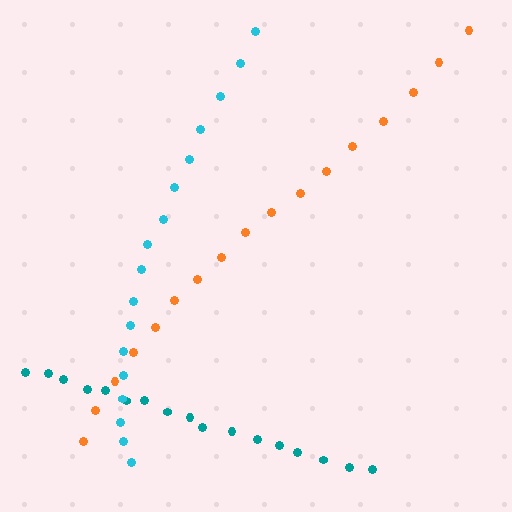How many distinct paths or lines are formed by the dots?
There are 3 distinct paths.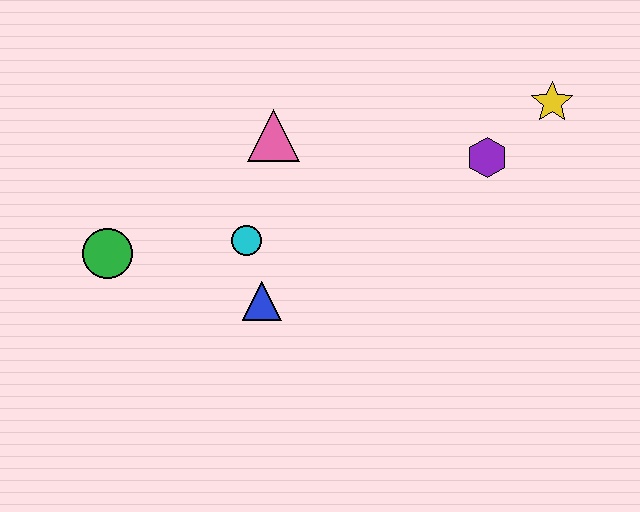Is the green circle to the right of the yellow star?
No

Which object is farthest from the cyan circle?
The yellow star is farthest from the cyan circle.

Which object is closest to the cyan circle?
The blue triangle is closest to the cyan circle.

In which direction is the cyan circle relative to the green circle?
The cyan circle is to the right of the green circle.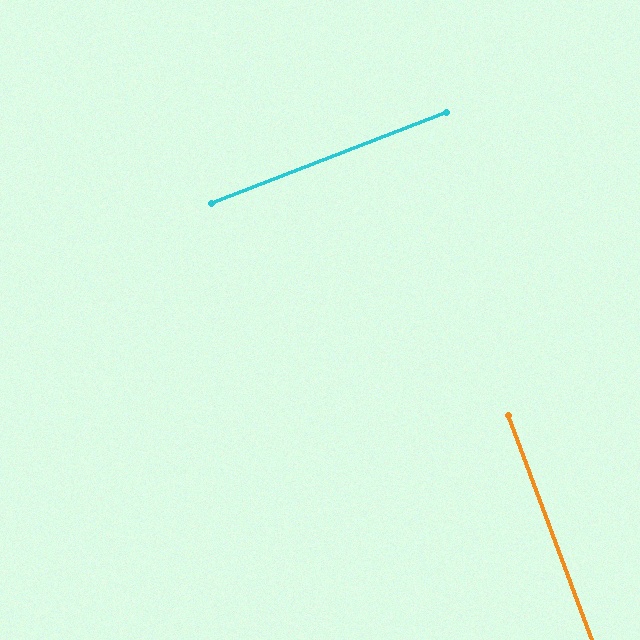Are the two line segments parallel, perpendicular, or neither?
Perpendicular — they meet at approximately 89°.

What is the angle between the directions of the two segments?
Approximately 89 degrees.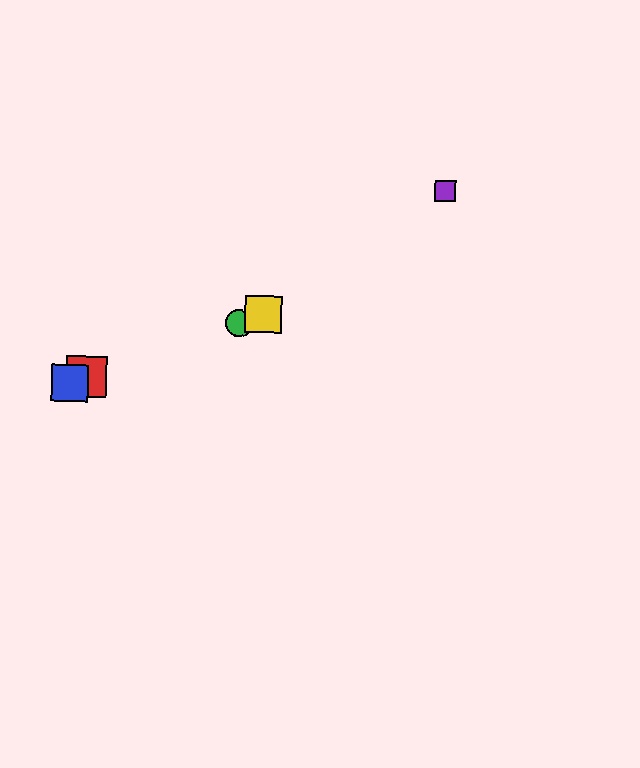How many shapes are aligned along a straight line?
4 shapes (the red square, the blue square, the green circle, the yellow square) are aligned along a straight line.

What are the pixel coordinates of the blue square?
The blue square is at (69, 383).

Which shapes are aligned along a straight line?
The red square, the blue square, the green circle, the yellow square are aligned along a straight line.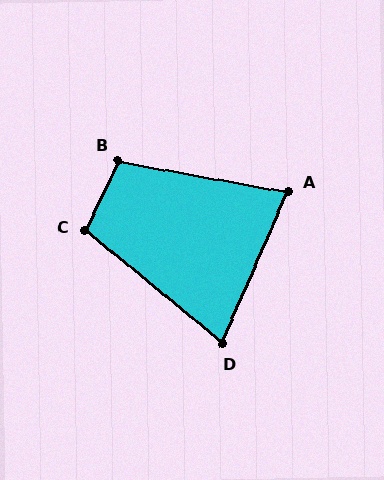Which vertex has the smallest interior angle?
D, at approximately 74 degrees.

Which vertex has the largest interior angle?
B, at approximately 106 degrees.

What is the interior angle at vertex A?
Approximately 77 degrees (acute).